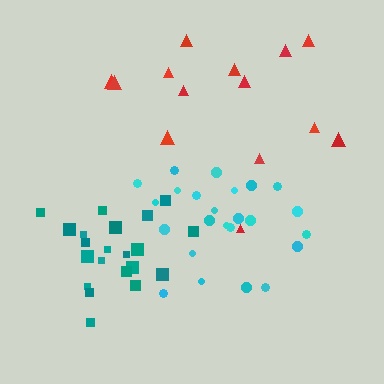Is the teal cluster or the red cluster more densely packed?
Teal.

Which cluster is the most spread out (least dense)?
Red.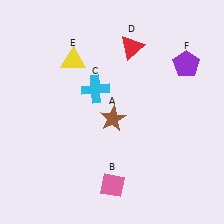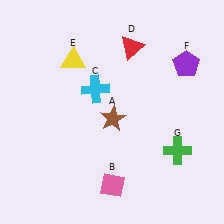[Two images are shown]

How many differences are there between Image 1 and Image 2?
There is 1 difference between the two images.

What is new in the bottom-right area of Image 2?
A green cross (G) was added in the bottom-right area of Image 2.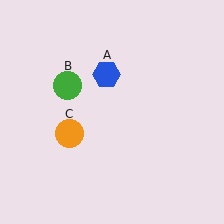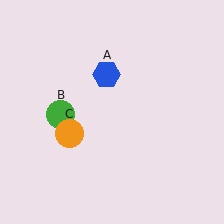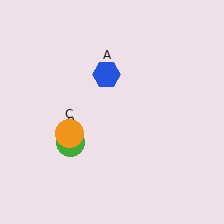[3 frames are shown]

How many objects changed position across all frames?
1 object changed position: green circle (object B).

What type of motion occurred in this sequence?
The green circle (object B) rotated counterclockwise around the center of the scene.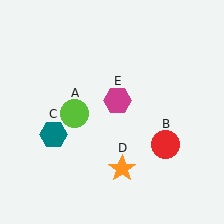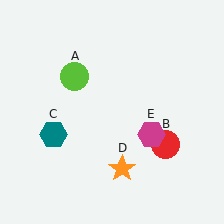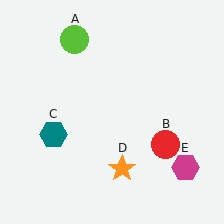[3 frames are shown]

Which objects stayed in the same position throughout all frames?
Red circle (object B) and teal hexagon (object C) and orange star (object D) remained stationary.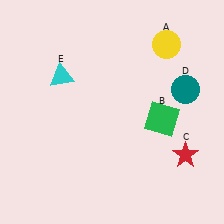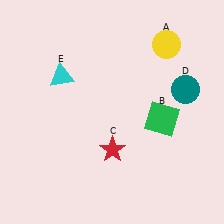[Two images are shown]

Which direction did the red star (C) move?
The red star (C) moved left.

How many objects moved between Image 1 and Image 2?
1 object moved between the two images.